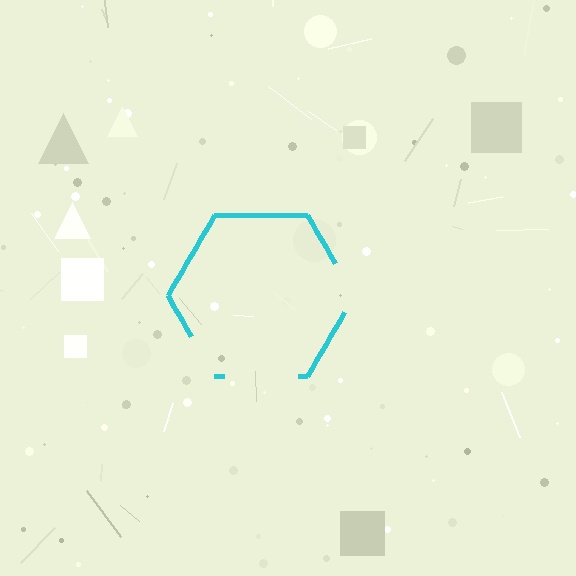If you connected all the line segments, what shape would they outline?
They would outline a hexagon.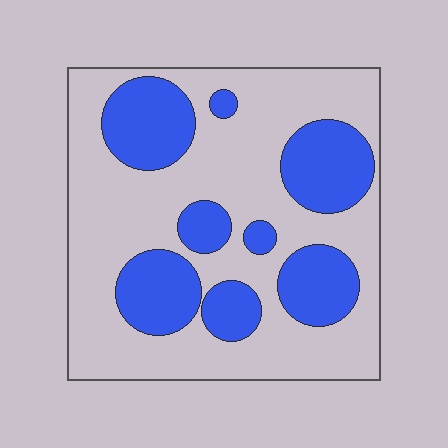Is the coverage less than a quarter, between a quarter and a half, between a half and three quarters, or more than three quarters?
Between a quarter and a half.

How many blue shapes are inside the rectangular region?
8.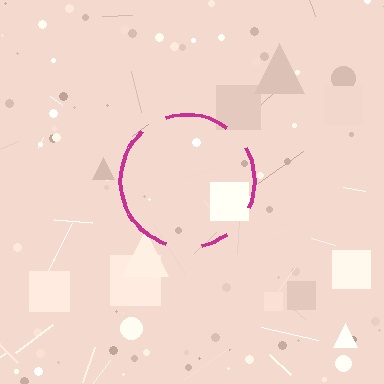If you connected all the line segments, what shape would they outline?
They would outline a circle.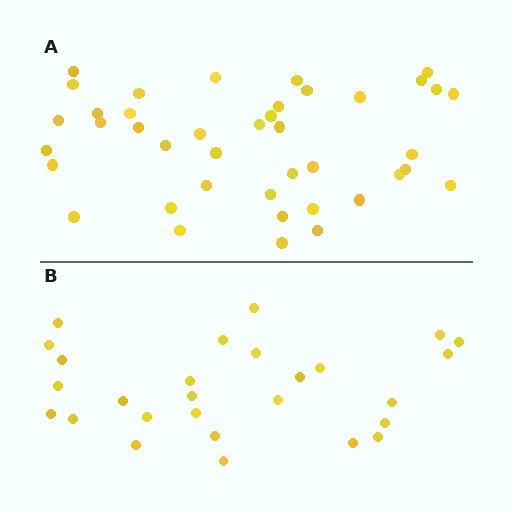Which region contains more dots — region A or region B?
Region A (the top region) has more dots.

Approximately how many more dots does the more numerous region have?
Region A has approximately 15 more dots than region B.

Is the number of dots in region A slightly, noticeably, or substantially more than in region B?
Region A has substantially more. The ratio is roughly 1.5 to 1.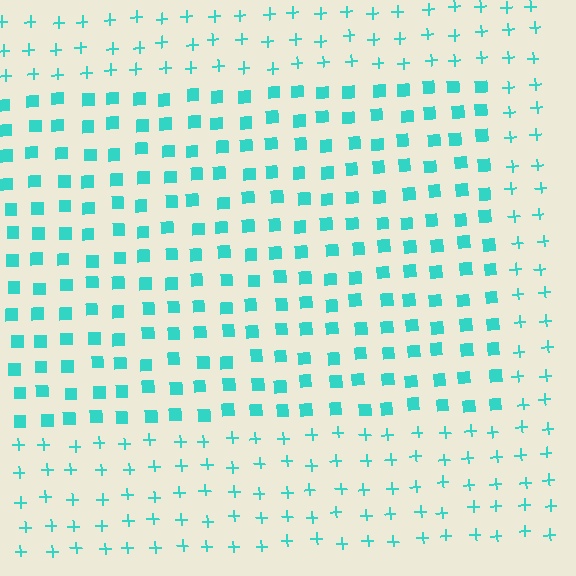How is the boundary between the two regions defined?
The boundary is defined by a change in element shape: squares inside vs. plus signs outside. All elements share the same color and spacing.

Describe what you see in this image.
The image is filled with small cyan elements arranged in a uniform grid. A rectangle-shaped region contains squares, while the surrounding area contains plus signs. The boundary is defined purely by the change in element shape.